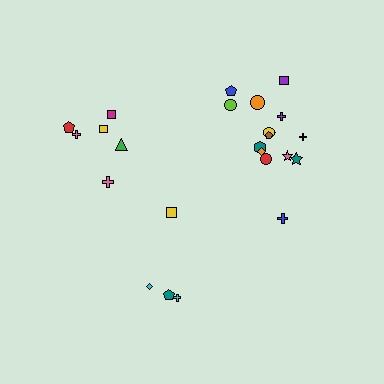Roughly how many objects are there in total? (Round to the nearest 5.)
Roughly 25 objects in total.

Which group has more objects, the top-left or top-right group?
The top-right group.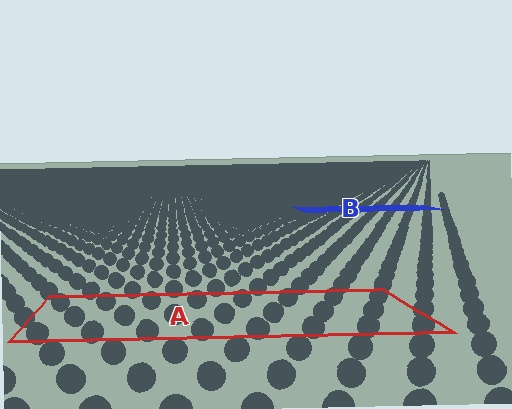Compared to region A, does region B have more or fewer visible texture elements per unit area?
Region B has more texture elements per unit area — they are packed more densely because it is farther away.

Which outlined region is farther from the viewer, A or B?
Region B is farther from the viewer — the texture elements inside it appear smaller and more densely packed.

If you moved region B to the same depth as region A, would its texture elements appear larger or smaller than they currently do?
They would appear larger. At a closer depth, the same texture elements are projected at a bigger on-screen size.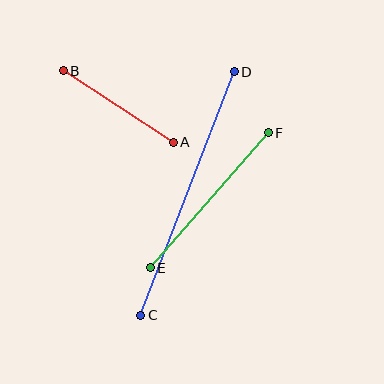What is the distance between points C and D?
The distance is approximately 261 pixels.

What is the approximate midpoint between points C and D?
The midpoint is at approximately (187, 193) pixels.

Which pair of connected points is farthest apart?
Points C and D are farthest apart.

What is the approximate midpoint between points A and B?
The midpoint is at approximately (118, 107) pixels.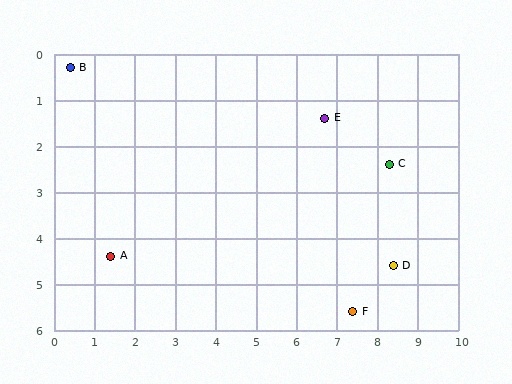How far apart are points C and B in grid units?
Points C and B are about 8.2 grid units apart.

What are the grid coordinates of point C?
Point C is at approximately (8.3, 2.4).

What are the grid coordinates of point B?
Point B is at approximately (0.4, 0.3).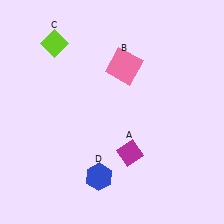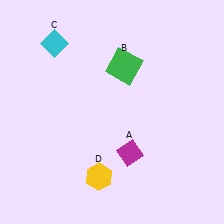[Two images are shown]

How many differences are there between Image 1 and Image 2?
There are 3 differences between the two images.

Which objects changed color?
B changed from pink to green. C changed from lime to cyan. D changed from blue to yellow.